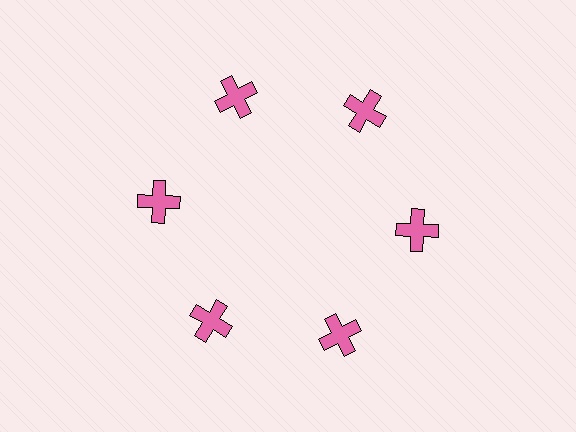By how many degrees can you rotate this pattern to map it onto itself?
The pattern maps onto itself every 60 degrees of rotation.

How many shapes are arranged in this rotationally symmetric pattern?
There are 6 shapes, arranged in 6 groups of 1.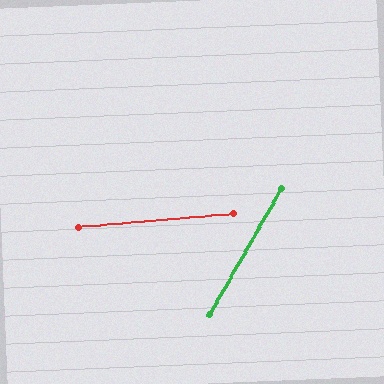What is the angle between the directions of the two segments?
Approximately 55 degrees.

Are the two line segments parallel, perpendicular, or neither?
Neither parallel nor perpendicular — they differ by about 55°.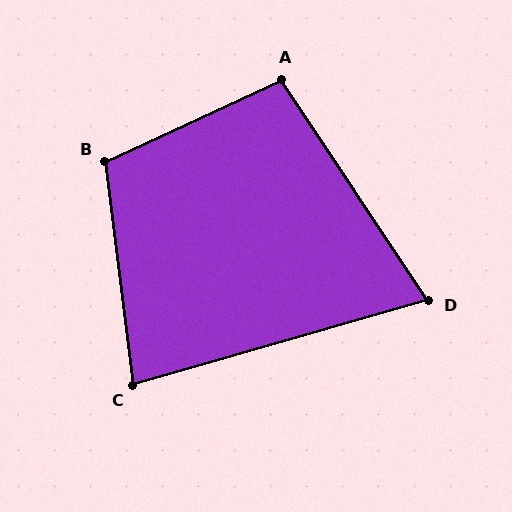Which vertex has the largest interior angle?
B, at approximately 108 degrees.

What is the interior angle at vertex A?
Approximately 99 degrees (obtuse).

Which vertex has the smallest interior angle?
D, at approximately 72 degrees.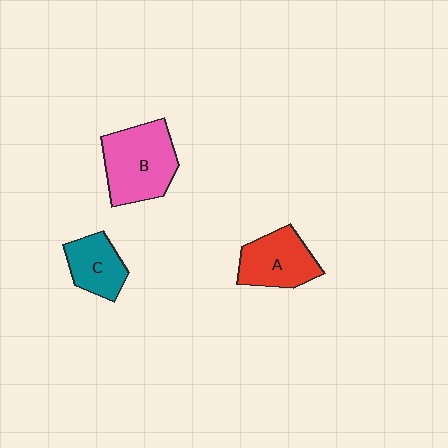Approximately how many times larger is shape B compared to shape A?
Approximately 1.3 times.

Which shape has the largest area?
Shape B (pink).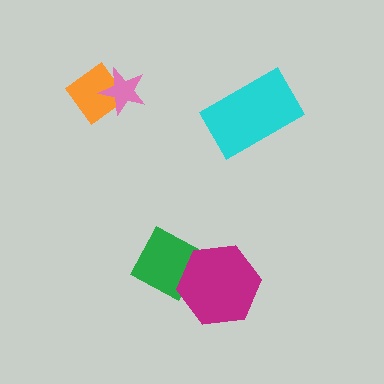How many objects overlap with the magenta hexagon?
1 object overlaps with the magenta hexagon.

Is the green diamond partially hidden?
Yes, it is partially covered by another shape.